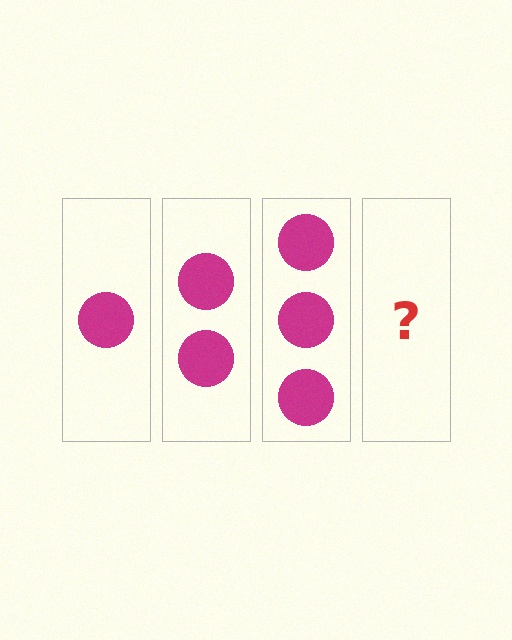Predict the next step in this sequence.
The next step is 4 circles.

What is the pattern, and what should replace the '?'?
The pattern is that each step adds one more circle. The '?' should be 4 circles.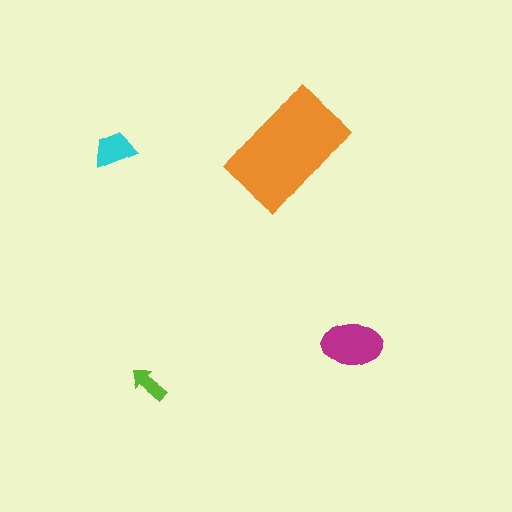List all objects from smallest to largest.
The lime arrow, the cyan trapezoid, the magenta ellipse, the orange rectangle.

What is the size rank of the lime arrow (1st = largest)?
4th.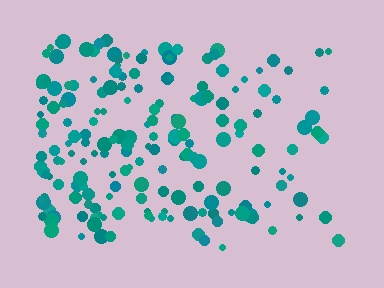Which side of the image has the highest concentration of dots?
The left.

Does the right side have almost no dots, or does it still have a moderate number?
Still a moderate number, just noticeably fewer than the left.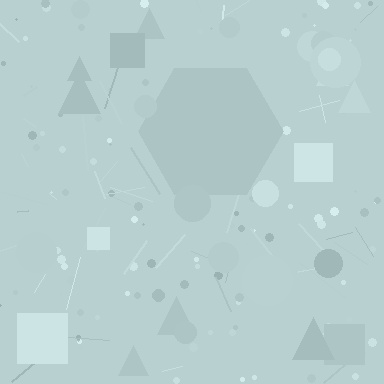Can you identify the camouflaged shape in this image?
The camouflaged shape is a hexagon.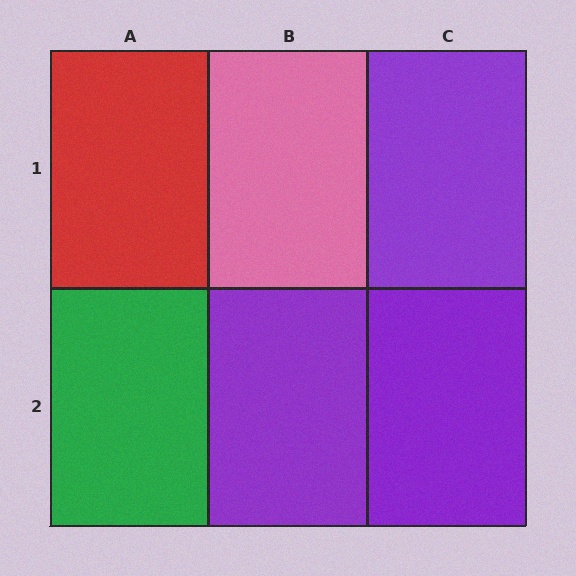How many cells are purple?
3 cells are purple.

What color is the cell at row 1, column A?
Red.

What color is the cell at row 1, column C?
Purple.